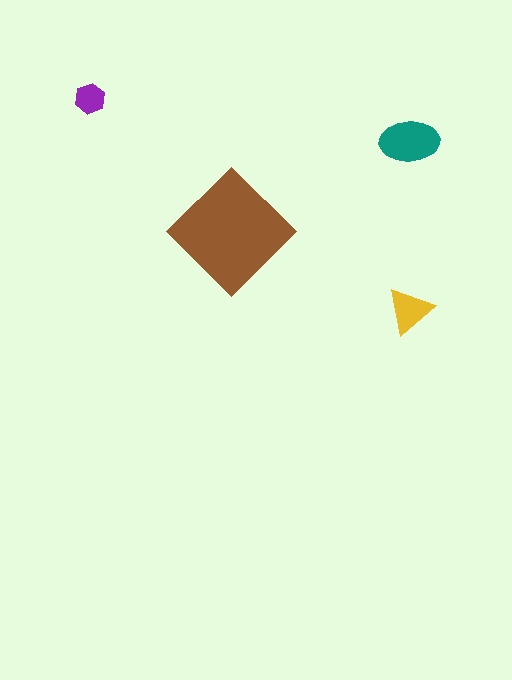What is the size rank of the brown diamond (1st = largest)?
1st.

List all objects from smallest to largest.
The purple hexagon, the yellow triangle, the teal ellipse, the brown diamond.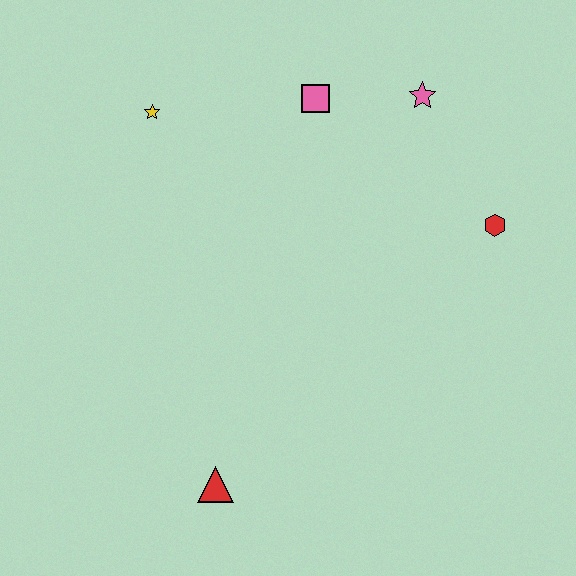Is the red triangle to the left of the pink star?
Yes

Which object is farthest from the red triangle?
The pink star is farthest from the red triangle.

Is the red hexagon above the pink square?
No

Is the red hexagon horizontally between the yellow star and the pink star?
No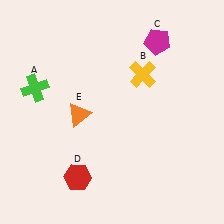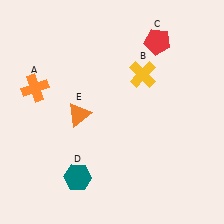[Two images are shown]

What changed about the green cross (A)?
In Image 1, A is green. In Image 2, it changed to orange.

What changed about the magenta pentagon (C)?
In Image 1, C is magenta. In Image 2, it changed to red.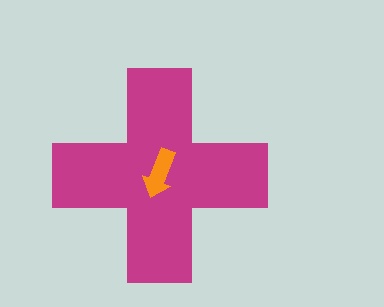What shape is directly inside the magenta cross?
The orange arrow.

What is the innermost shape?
The orange arrow.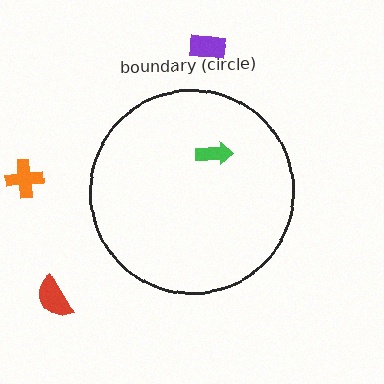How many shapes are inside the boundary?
1 inside, 3 outside.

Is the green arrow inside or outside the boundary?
Inside.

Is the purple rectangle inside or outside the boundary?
Outside.